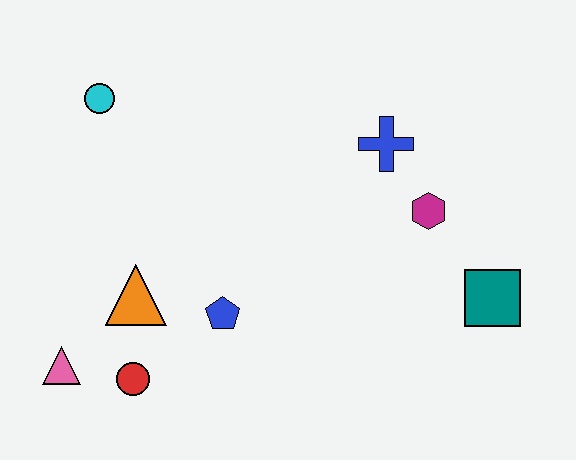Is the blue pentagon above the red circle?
Yes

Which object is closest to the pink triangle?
The red circle is closest to the pink triangle.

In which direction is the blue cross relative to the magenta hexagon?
The blue cross is above the magenta hexagon.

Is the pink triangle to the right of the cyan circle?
No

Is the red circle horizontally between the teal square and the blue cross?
No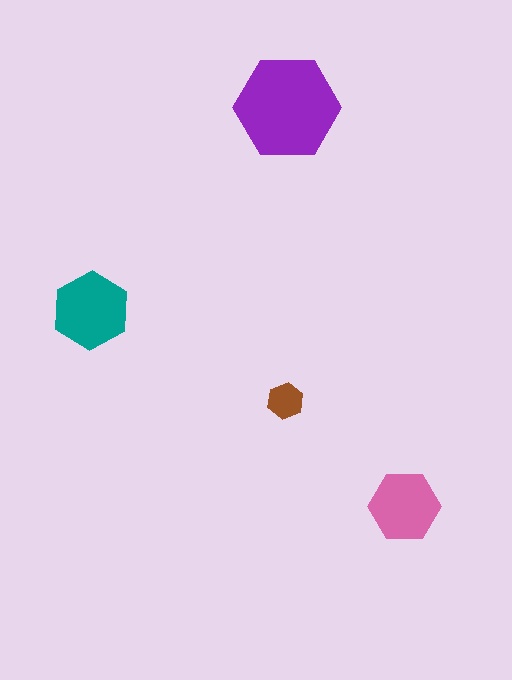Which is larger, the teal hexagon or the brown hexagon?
The teal one.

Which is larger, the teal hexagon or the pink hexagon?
The teal one.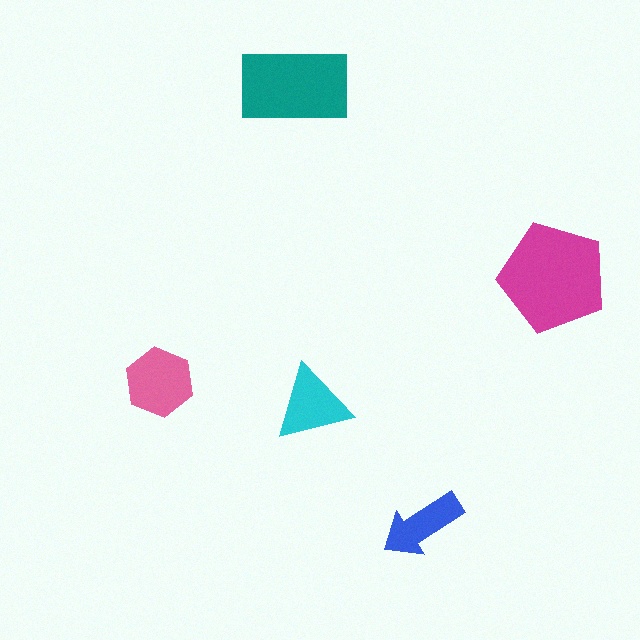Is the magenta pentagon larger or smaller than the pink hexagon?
Larger.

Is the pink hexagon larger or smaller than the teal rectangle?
Smaller.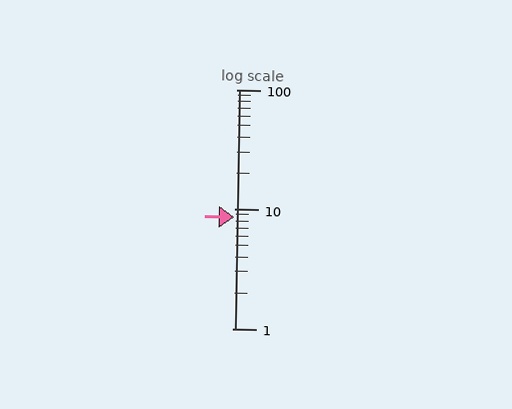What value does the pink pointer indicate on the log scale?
The pointer indicates approximately 8.5.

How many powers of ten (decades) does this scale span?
The scale spans 2 decades, from 1 to 100.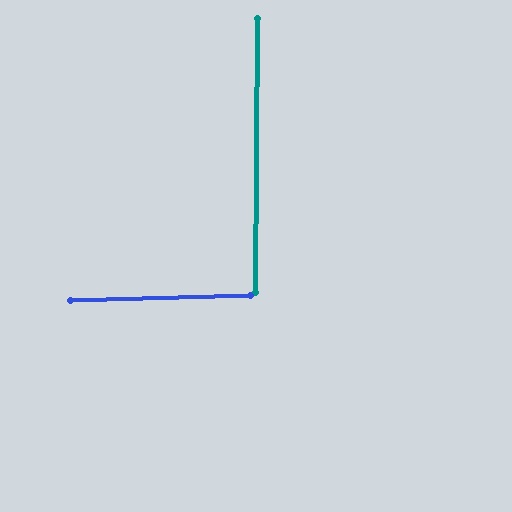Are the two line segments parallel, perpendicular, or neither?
Perpendicular — they meet at approximately 88°.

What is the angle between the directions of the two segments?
Approximately 88 degrees.